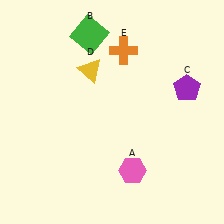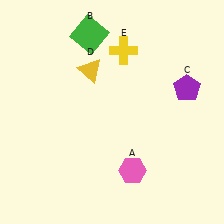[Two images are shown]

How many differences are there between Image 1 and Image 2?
There is 1 difference between the two images.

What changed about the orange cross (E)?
In Image 1, E is orange. In Image 2, it changed to yellow.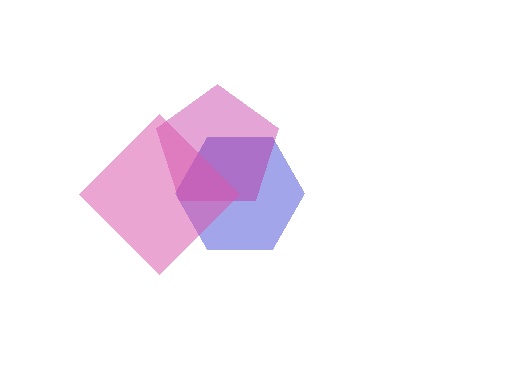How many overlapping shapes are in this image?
There are 3 overlapping shapes in the image.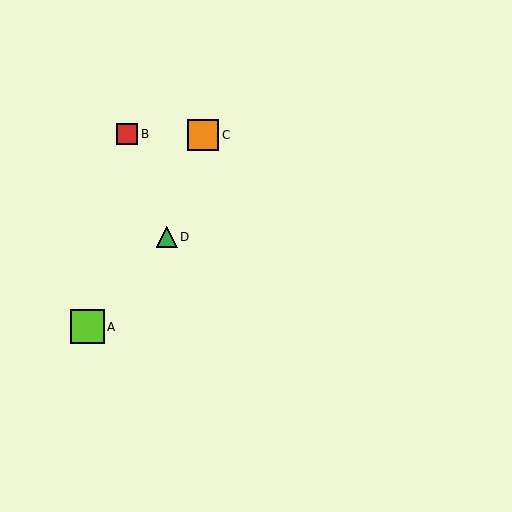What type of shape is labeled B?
Shape B is a red square.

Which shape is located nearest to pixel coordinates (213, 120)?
The orange square (labeled C) at (203, 135) is nearest to that location.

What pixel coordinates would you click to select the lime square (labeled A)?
Click at (87, 327) to select the lime square A.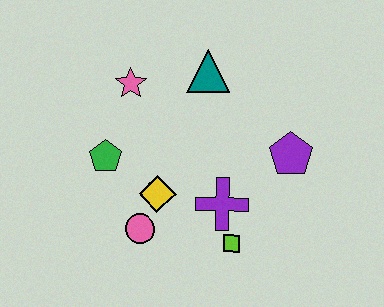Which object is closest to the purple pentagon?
The purple cross is closest to the purple pentagon.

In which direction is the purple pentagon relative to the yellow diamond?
The purple pentagon is to the right of the yellow diamond.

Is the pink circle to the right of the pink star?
Yes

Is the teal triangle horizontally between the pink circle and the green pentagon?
No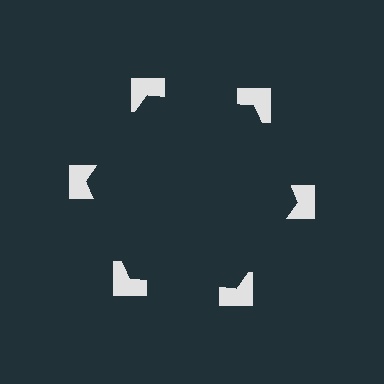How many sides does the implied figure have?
6 sides.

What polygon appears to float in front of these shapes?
An illusory hexagon — its edges are inferred from the aligned wedge cuts in the notched squares, not physically drawn.